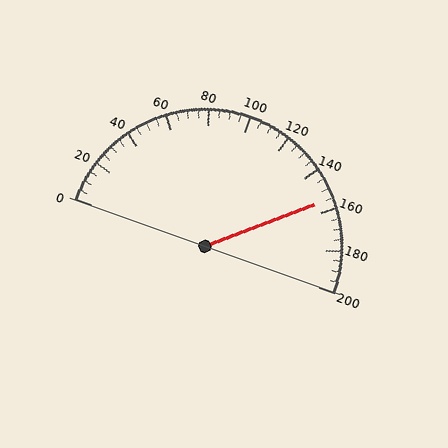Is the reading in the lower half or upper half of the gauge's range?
The reading is in the upper half of the range (0 to 200).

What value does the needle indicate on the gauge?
The needle indicates approximately 155.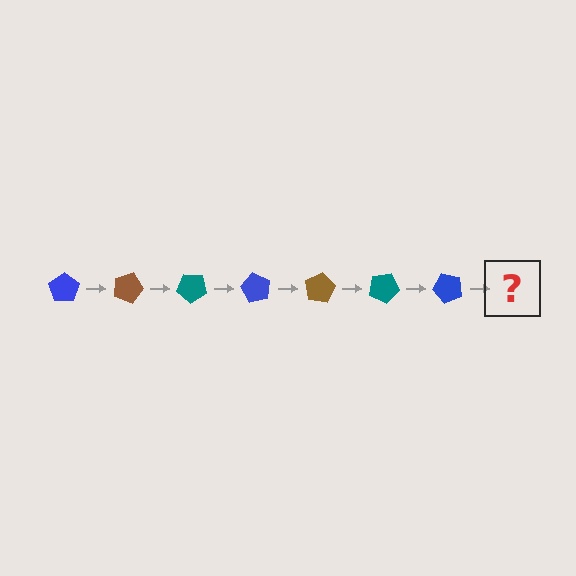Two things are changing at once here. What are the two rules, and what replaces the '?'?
The two rules are that it rotates 20 degrees each step and the color cycles through blue, brown, and teal. The '?' should be a brown pentagon, rotated 140 degrees from the start.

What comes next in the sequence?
The next element should be a brown pentagon, rotated 140 degrees from the start.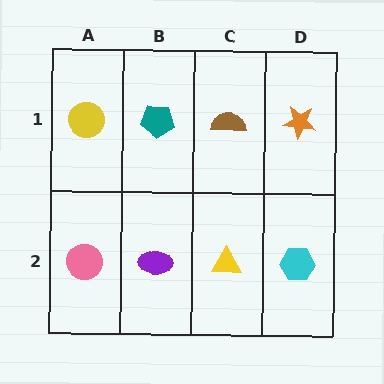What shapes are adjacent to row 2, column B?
A teal pentagon (row 1, column B), a pink circle (row 2, column A), a yellow triangle (row 2, column C).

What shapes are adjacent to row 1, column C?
A yellow triangle (row 2, column C), a teal pentagon (row 1, column B), an orange star (row 1, column D).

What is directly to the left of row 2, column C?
A purple ellipse.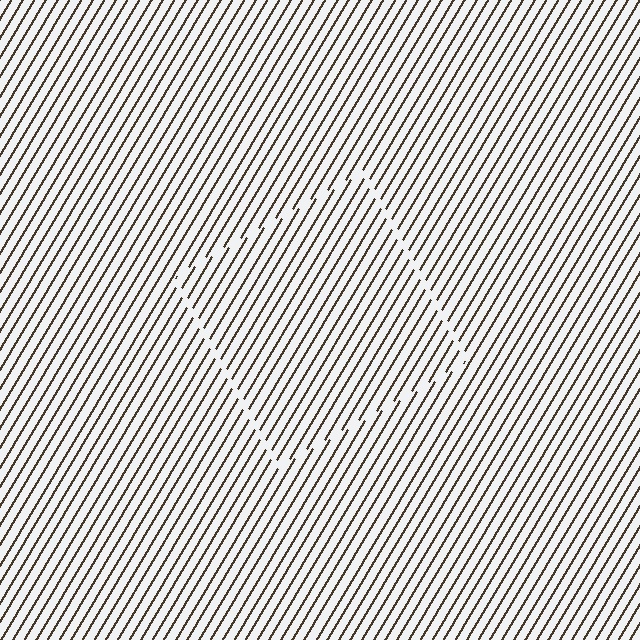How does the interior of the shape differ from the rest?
The interior of the shape contains the same grating, shifted by half a period — the contour is defined by the phase discontinuity where line-ends from the inner and outer gratings abut.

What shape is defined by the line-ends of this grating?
An illusory square. The interior of the shape contains the same grating, shifted by half a period — the contour is defined by the phase discontinuity where line-ends from the inner and outer gratings abut.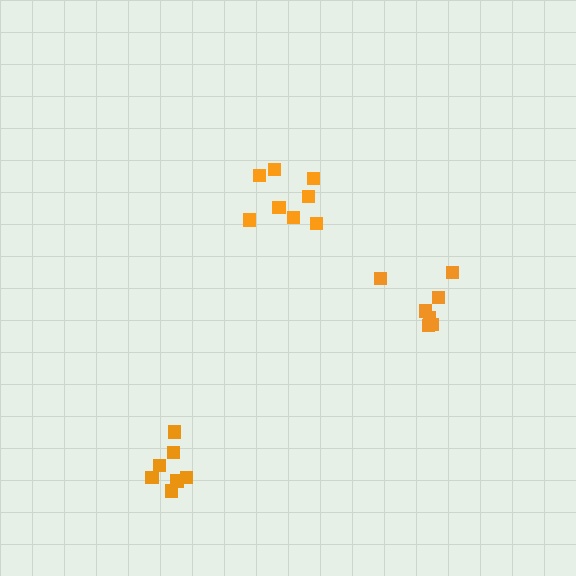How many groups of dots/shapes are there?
There are 3 groups.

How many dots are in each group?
Group 1: 8 dots, Group 2: 7 dots, Group 3: 7 dots (22 total).